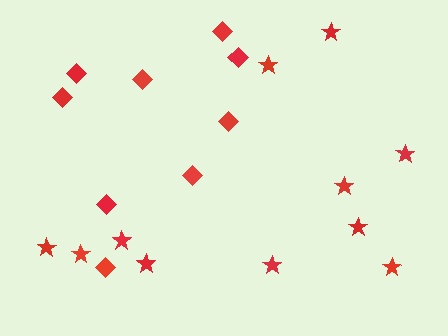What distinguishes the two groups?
There are 2 groups: one group of stars (11) and one group of diamonds (9).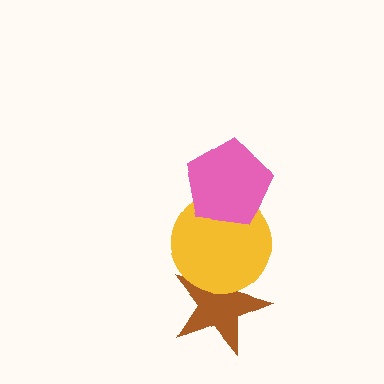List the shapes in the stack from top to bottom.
From top to bottom: the pink pentagon, the yellow circle, the brown star.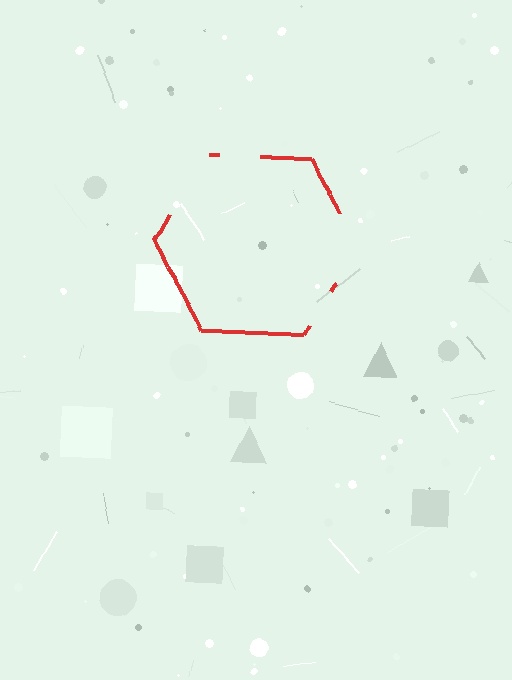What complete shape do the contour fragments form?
The contour fragments form a hexagon.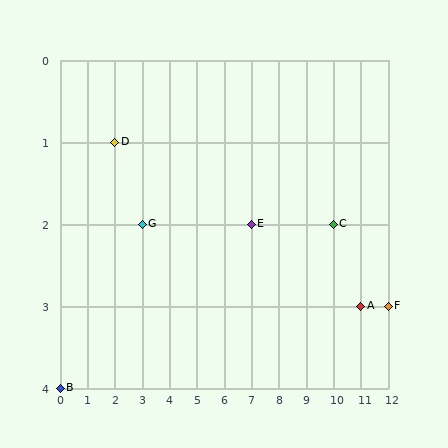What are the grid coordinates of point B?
Point B is at grid coordinates (0, 4).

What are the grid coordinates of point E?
Point E is at grid coordinates (7, 2).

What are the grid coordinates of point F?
Point F is at grid coordinates (12, 3).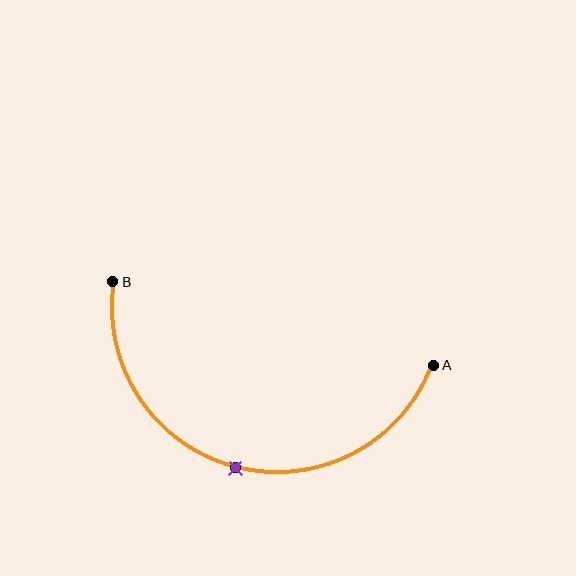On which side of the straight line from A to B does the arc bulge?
The arc bulges below the straight line connecting A and B.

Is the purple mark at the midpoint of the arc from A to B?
Yes. The purple mark lies on the arc at equal arc-length from both A and B — it is the arc midpoint.